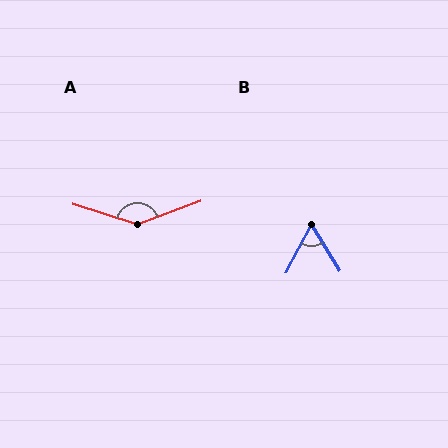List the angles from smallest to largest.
B (59°), A (142°).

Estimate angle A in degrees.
Approximately 142 degrees.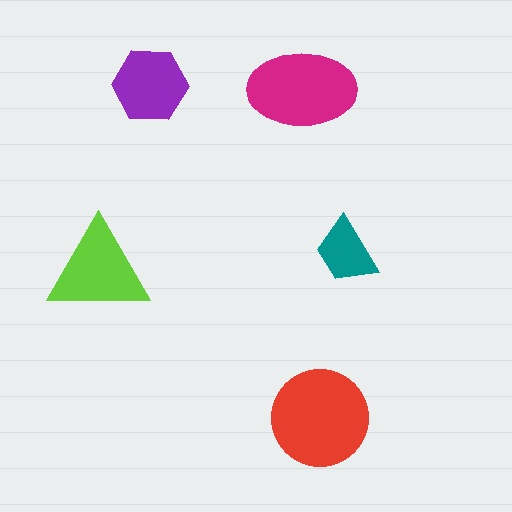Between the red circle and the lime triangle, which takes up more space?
The red circle.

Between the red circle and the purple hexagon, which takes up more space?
The red circle.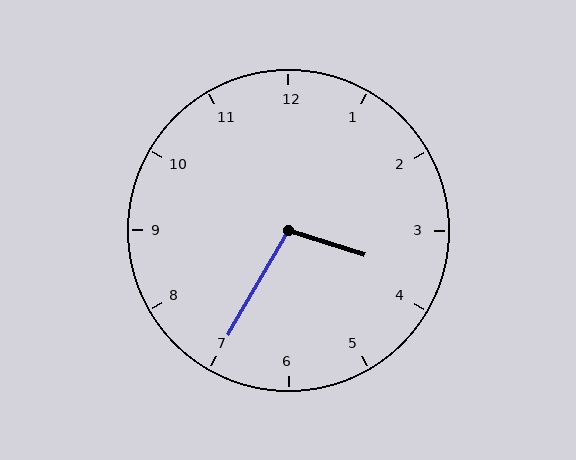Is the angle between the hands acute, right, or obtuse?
It is obtuse.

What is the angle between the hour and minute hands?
Approximately 102 degrees.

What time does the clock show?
3:35.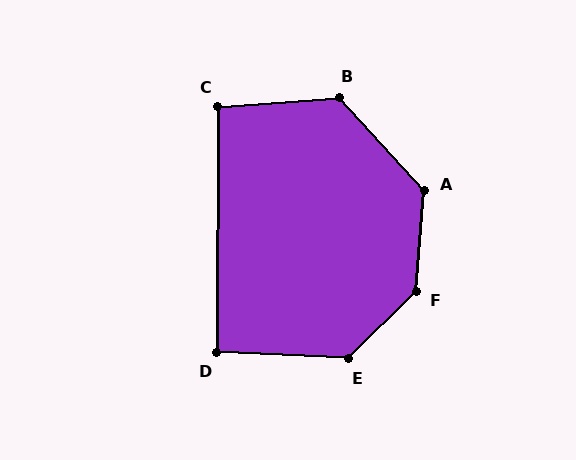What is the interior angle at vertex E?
Approximately 133 degrees (obtuse).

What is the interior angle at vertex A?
Approximately 133 degrees (obtuse).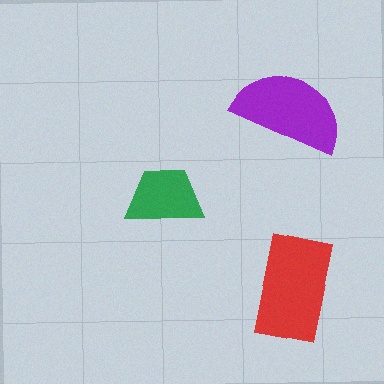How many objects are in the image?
There are 3 objects in the image.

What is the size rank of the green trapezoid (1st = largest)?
3rd.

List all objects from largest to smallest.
The red rectangle, the purple semicircle, the green trapezoid.